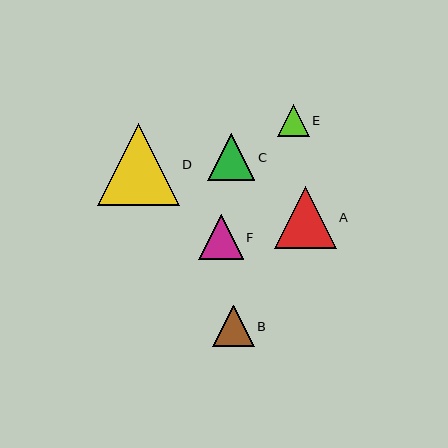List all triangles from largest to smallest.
From largest to smallest: D, A, C, F, B, E.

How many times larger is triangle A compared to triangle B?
Triangle A is approximately 1.5 times the size of triangle B.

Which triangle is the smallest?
Triangle E is the smallest with a size of approximately 32 pixels.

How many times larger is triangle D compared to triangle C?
Triangle D is approximately 1.7 times the size of triangle C.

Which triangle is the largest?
Triangle D is the largest with a size of approximately 81 pixels.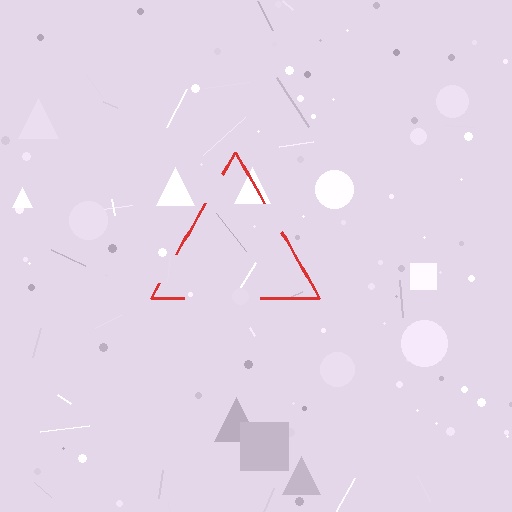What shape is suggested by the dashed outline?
The dashed outline suggests a triangle.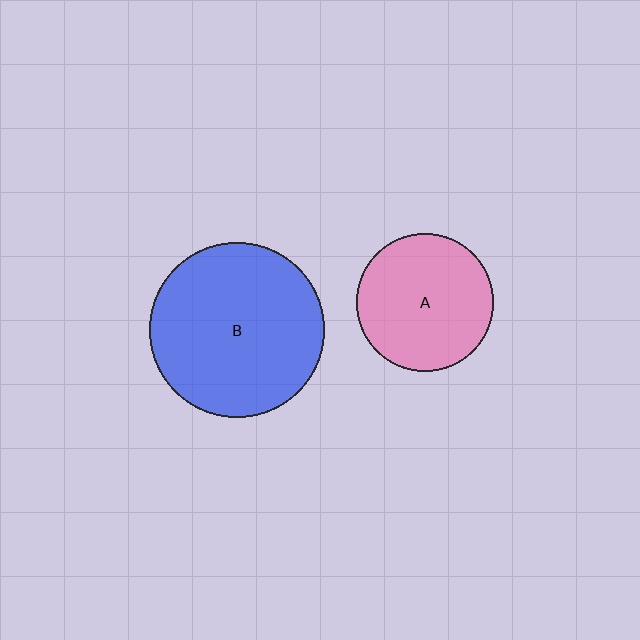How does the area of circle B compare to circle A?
Approximately 1.6 times.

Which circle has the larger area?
Circle B (blue).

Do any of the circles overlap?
No, none of the circles overlap.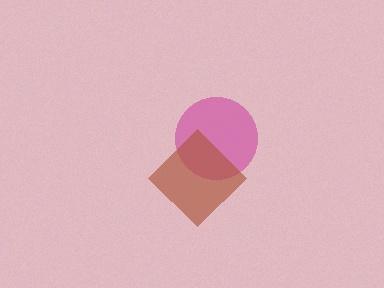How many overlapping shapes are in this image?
There are 2 overlapping shapes in the image.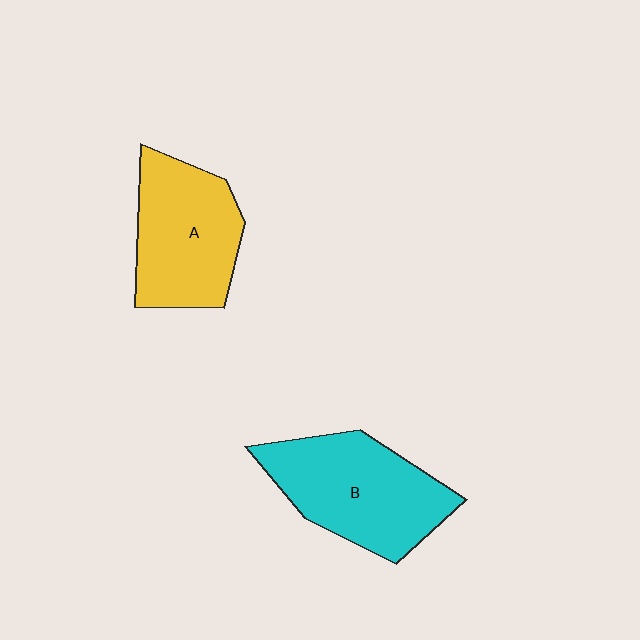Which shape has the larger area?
Shape B (cyan).